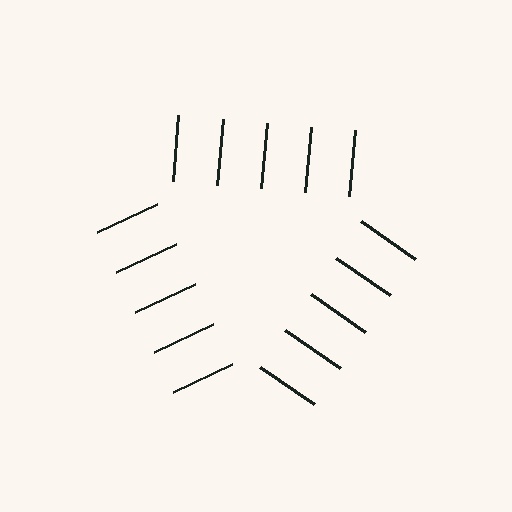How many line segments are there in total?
15 — 5 along each of the 3 edges.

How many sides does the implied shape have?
3 sides — the line-ends trace a triangle.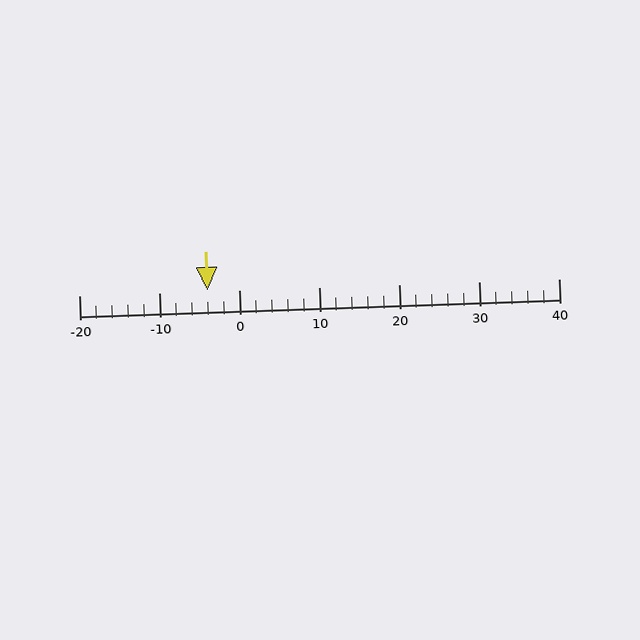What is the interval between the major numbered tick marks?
The major tick marks are spaced 10 units apart.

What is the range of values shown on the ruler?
The ruler shows values from -20 to 40.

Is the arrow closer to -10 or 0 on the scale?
The arrow is closer to 0.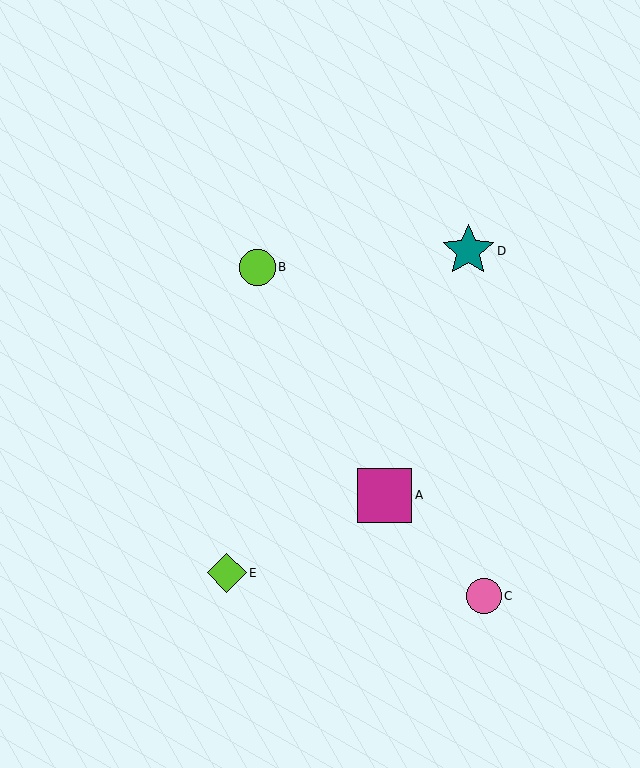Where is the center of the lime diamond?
The center of the lime diamond is at (227, 573).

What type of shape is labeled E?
Shape E is a lime diamond.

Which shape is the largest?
The magenta square (labeled A) is the largest.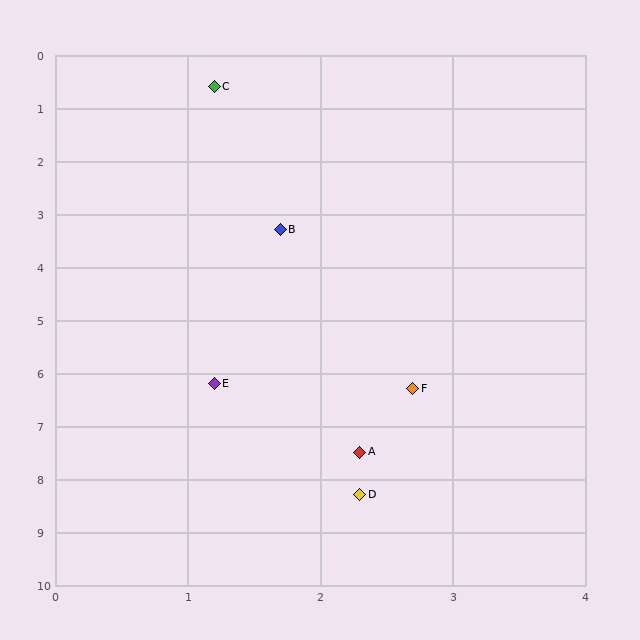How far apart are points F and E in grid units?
Points F and E are about 1.5 grid units apart.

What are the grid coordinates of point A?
Point A is at approximately (2.3, 7.5).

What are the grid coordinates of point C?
Point C is at approximately (1.2, 0.6).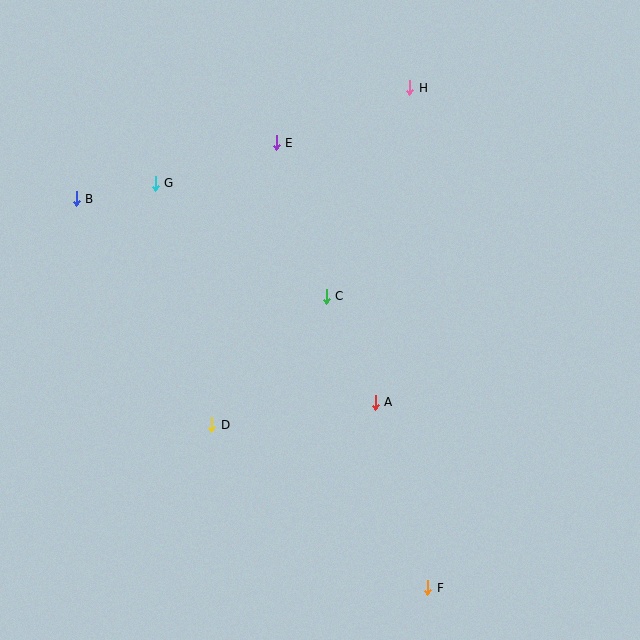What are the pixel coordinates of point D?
Point D is at (212, 425).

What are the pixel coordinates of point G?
Point G is at (155, 183).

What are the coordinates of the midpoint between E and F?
The midpoint between E and F is at (352, 365).